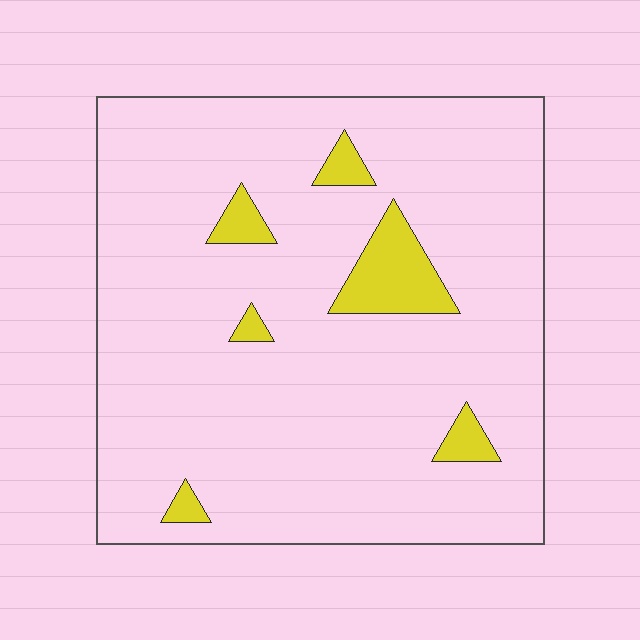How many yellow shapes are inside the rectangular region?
6.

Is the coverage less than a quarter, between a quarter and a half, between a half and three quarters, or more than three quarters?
Less than a quarter.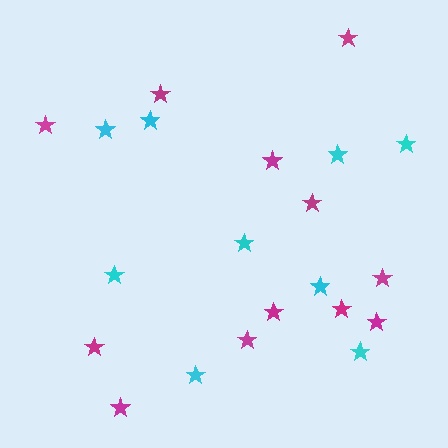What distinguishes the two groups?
There are 2 groups: one group of cyan stars (9) and one group of magenta stars (12).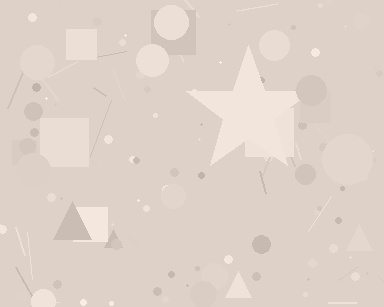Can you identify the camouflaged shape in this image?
The camouflaged shape is a star.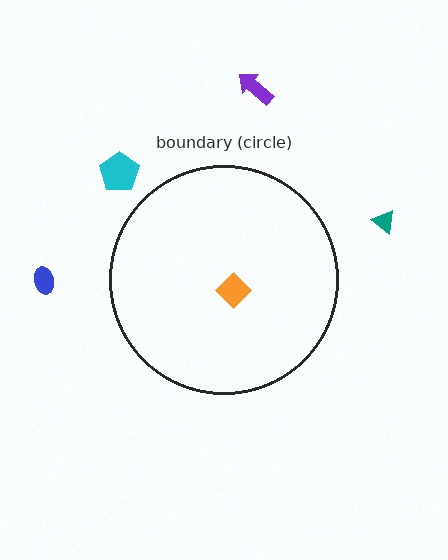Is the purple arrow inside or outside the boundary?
Outside.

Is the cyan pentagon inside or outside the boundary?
Outside.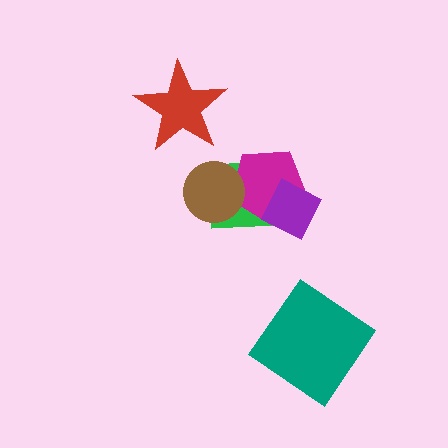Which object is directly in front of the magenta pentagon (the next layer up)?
The purple diamond is directly in front of the magenta pentagon.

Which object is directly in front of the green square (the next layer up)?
The magenta pentagon is directly in front of the green square.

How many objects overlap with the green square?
3 objects overlap with the green square.